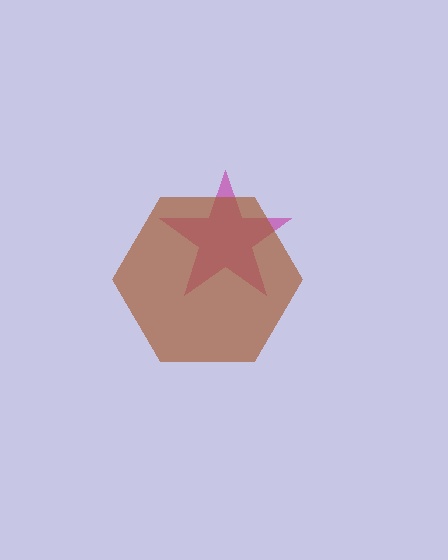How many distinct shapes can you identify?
There are 2 distinct shapes: a magenta star, a brown hexagon.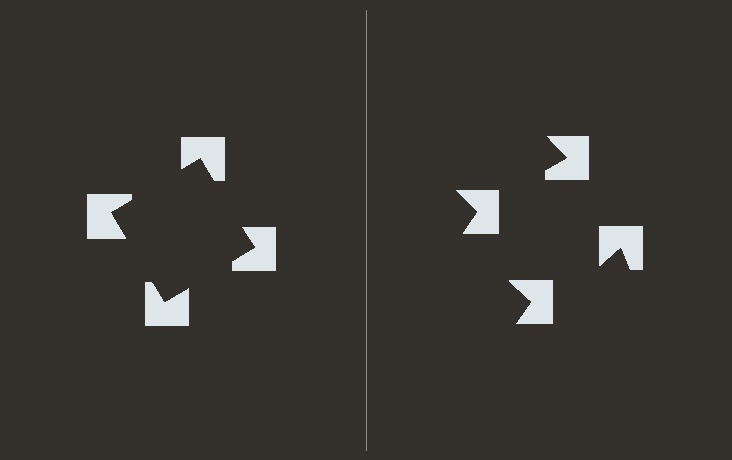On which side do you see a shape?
An illusory square appears on the left side. On the right side the wedge cuts are rotated, so no coherent shape forms.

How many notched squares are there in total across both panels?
8 — 4 on each side.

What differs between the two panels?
The notched squares are positioned identically on both sides; only the wedge orientations differ. On the left they align to a square; on the right they are misaligned.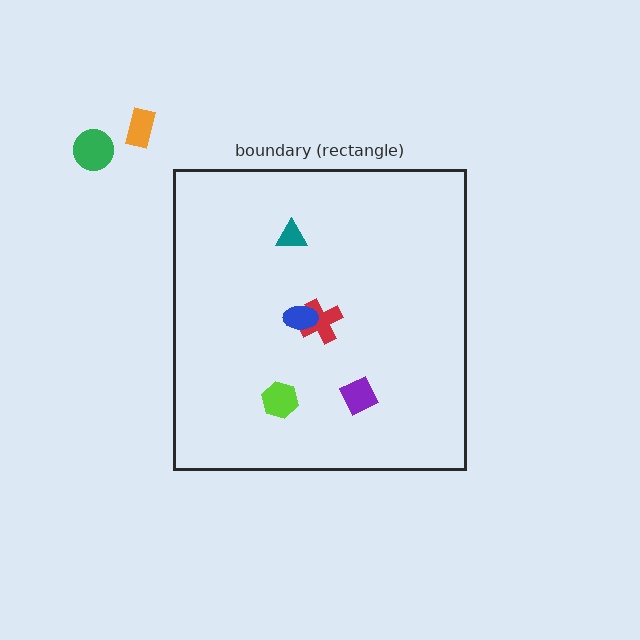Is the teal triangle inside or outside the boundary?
Inside.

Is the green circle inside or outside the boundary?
Outside.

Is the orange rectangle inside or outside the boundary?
Outside.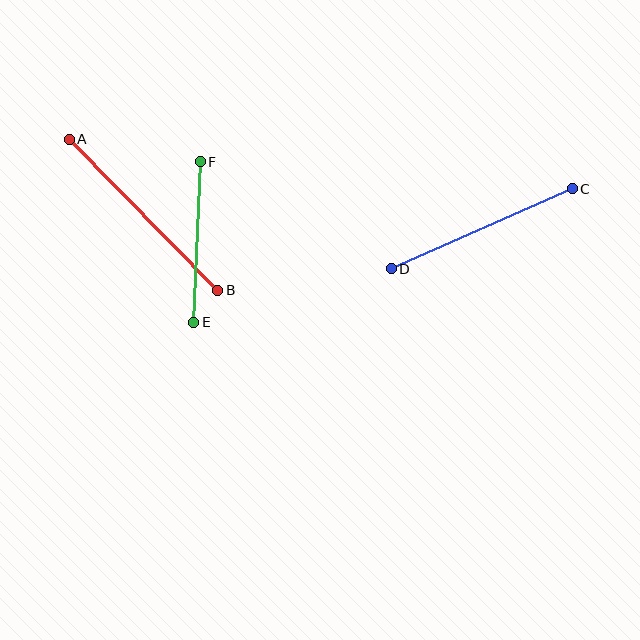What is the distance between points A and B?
The distance is approximately 212 pixels.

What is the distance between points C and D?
The distance is approximately 198 pixels.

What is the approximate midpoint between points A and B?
The midpoint is at approximately (144, 215) pixels.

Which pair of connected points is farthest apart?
Points A and B are farthest apart.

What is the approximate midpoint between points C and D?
The midpoint is at approximately (482, 229) pixels.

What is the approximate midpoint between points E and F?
The midpoint is at approximately (197, 242) pixels.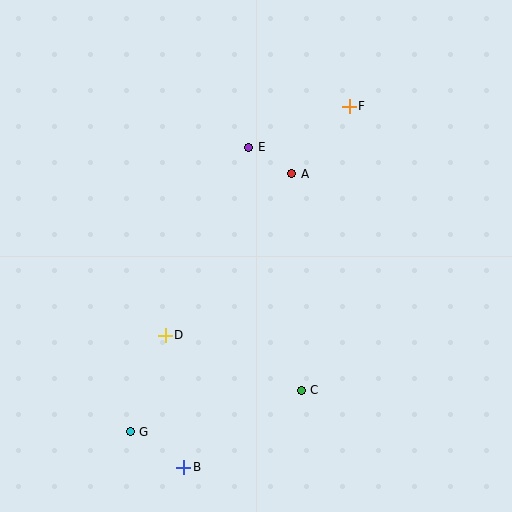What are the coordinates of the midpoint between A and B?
The midpoint between A and B is at (238, 320).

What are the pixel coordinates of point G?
Point G is at (130, 432).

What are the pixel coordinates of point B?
Point B is at (184, 467).